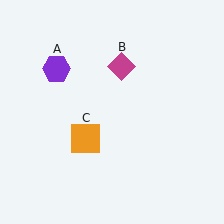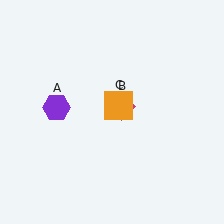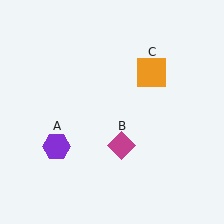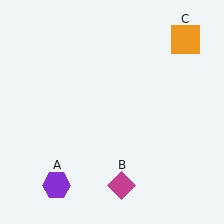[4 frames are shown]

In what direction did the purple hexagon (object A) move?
The purple hexagon (object A) moved down.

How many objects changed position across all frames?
3 objects changed position: purple hexagon (object A), magenta diamond (object B), orange square (object C).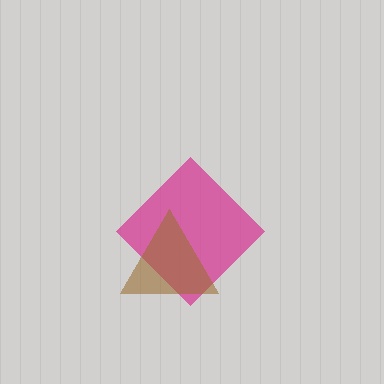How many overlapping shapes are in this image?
There are 2 overlapping shapes in the image.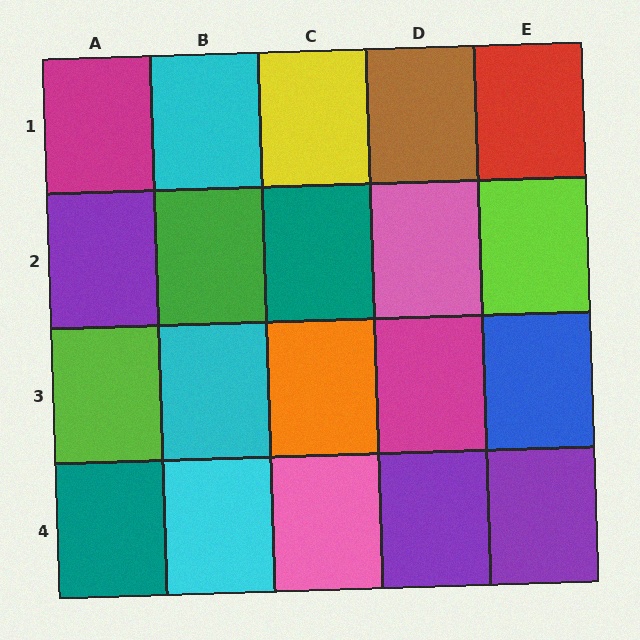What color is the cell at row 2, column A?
Purple.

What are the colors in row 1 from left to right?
Magenta, cyan, yellow, brown, red.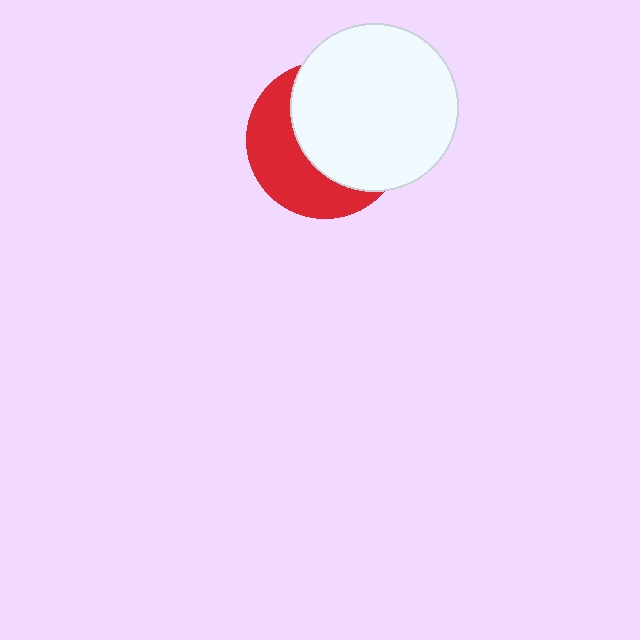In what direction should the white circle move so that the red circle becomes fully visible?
The white circle should move right. That is the shortest direction to clear the overlap and leave the red circle fully visible.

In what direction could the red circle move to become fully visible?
The red circle could move left. That would shift it out from behind the white circle entirely.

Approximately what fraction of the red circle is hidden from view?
Roughly 59% of the red circle is hidden behind the white circle.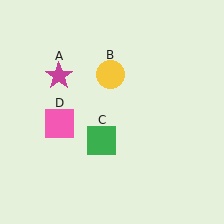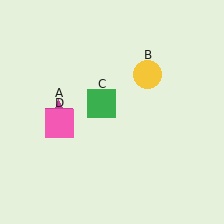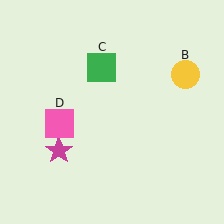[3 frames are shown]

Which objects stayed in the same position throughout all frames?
Pink square (object D) remained stationary.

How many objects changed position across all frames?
3 objects changed position: magenta star (object A), yellow circle (object B), green square (object C).